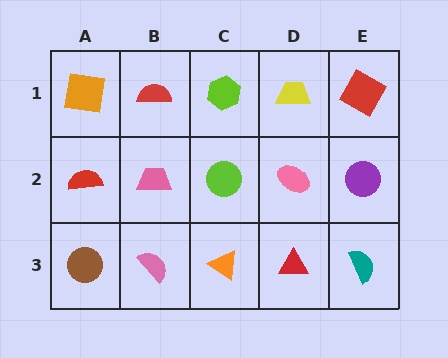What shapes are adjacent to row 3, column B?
A pink trapezoid (row 2, column B), a brown circle (row 3, column A), an orange triangle (row 3, column C).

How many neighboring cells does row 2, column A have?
3.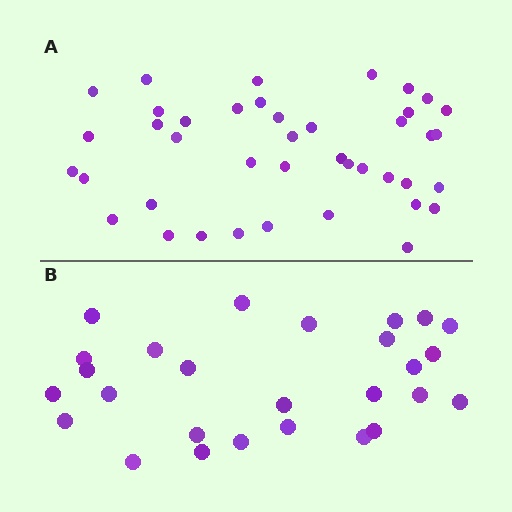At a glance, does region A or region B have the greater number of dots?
Region A (the top region) has more dots.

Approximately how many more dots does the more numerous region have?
Region A has approximately 15 more dots than region B.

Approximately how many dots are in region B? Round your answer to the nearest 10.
About 30 dots. (The exact count is 27, which rounds to 30.)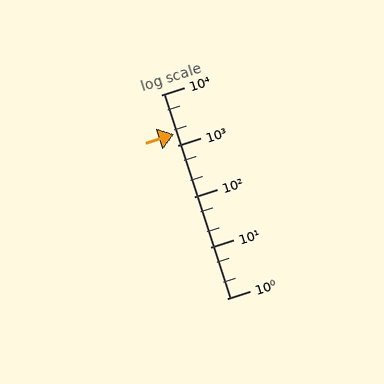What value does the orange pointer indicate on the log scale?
The pointer indicates approximately 1700.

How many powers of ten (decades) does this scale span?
The scale spans 4 decades, from 1 to 10000.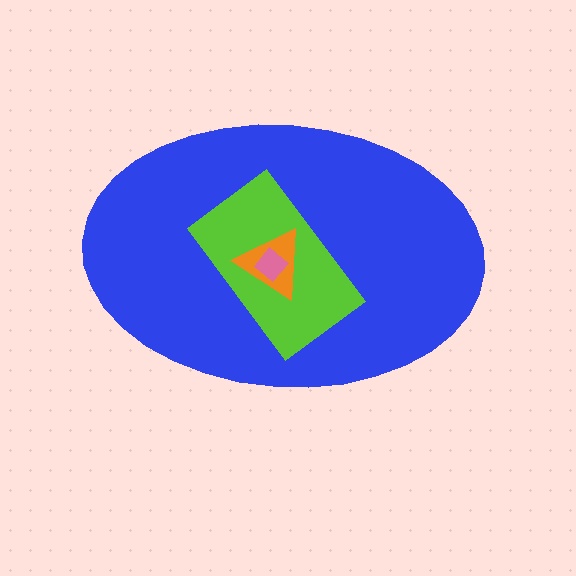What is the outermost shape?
The blue ellipse.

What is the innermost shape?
The pink diamond.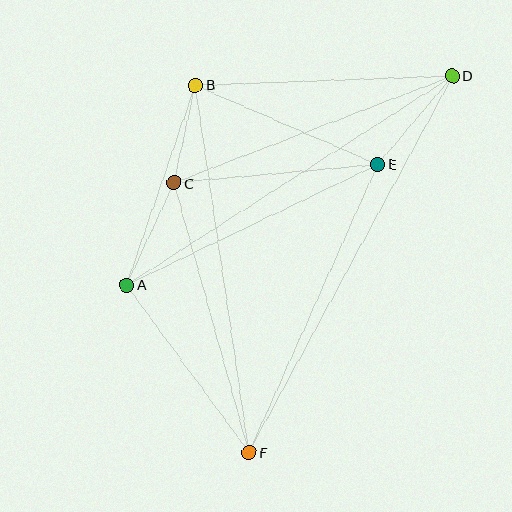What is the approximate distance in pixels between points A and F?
The distance between A and F is approximately 208 pixels.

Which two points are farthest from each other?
Points D and F are farthest from each other.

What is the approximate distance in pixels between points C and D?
The distance between C and D is approximately 298 pixels.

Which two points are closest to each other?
Points B and C are closest to each other.